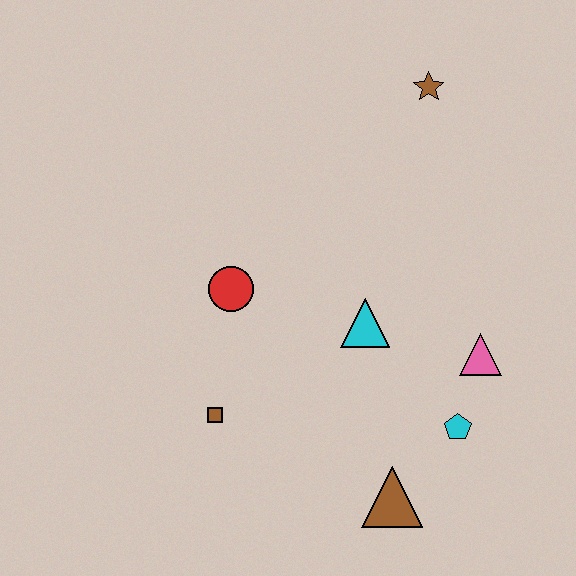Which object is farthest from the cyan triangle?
The brown star is farthest from the cyan triangle.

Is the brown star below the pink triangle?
No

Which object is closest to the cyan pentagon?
The pink triangle is closest to the cyan pentagon.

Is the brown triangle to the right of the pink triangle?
No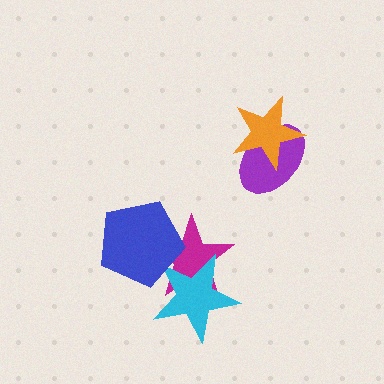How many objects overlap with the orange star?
1 object overlaps with the orange star.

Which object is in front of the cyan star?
The blue pentagon is in front of the cyan star.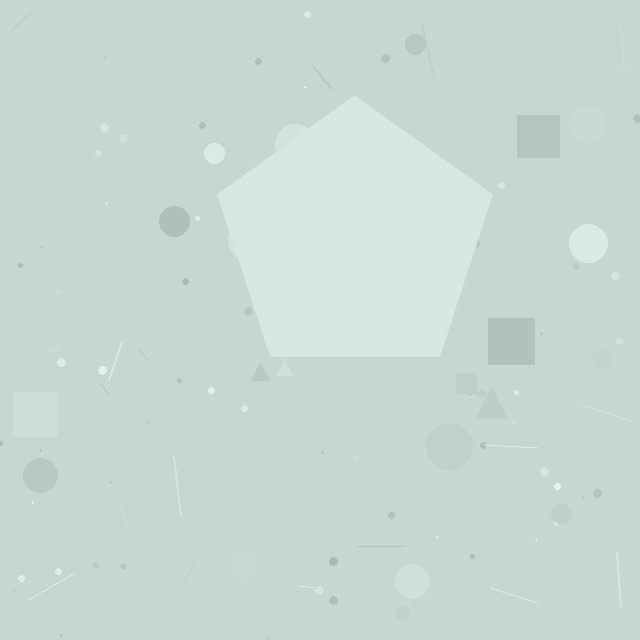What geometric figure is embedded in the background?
A pentagon is embedded in the background.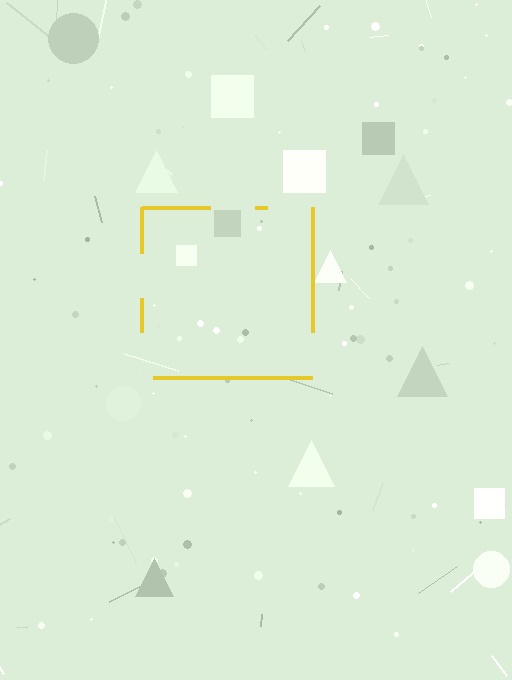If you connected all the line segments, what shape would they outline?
They would outline a square.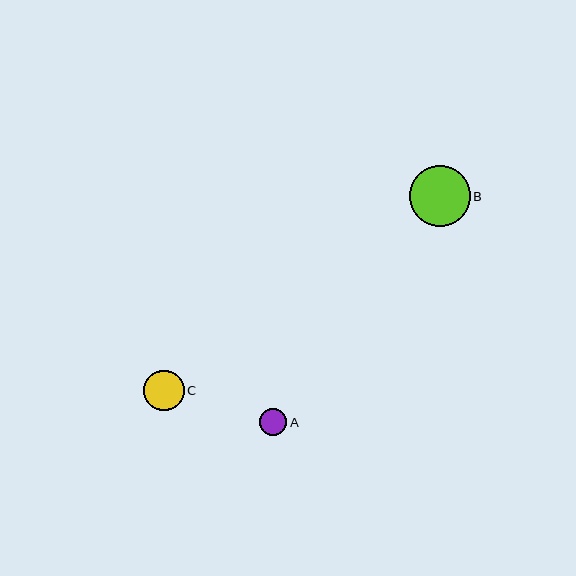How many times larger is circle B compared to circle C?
Circle B is approximately 1.5 times the size of circle C.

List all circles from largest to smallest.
From largest to smallest: B, C, A.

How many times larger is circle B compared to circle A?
Circle B is approximately 2.2 times the size of circle A.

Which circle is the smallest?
Circle A is the smallest with a size of approximately 27 pixels.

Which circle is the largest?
Circle B is the largest with a size of approximately 60 pixels.